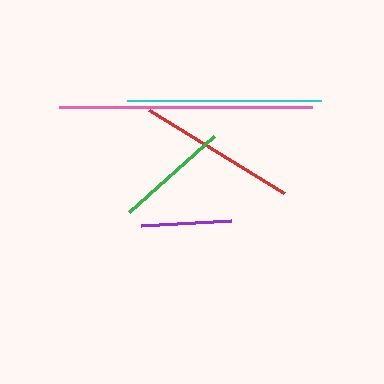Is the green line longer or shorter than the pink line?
The pink line is longer than the green line.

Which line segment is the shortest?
The purple line is the shortest at approximately 90 pixels.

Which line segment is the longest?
The pink line is the longest at approximately 253 pixels.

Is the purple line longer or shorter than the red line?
The red line is longer than the purple line.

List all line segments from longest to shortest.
From longest to shortest: pink, cyan, red, green, purple.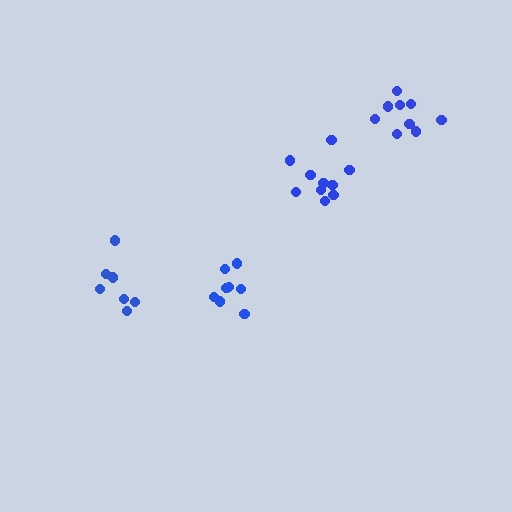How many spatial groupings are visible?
There are 4 spatial groupings.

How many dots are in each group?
Group 1: 10 dots, Group 2: 8 dots, Group 3: 9 dots, Group 4: 7 dots (34 total).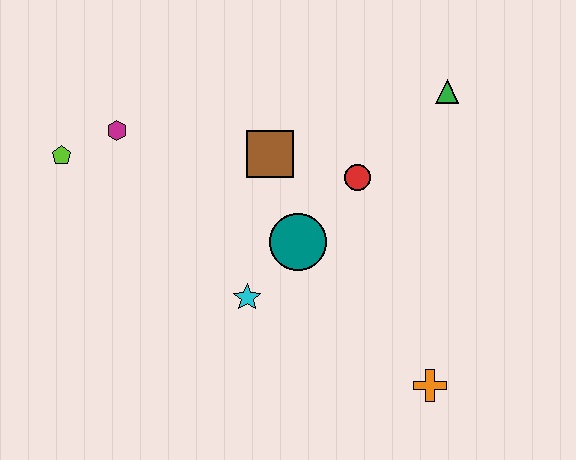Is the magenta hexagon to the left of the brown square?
Yes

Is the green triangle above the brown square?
Yes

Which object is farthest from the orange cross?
The lime pentagon is farthest from the orange cross.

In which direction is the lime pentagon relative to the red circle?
The lime pentagon is to the left of the red circle.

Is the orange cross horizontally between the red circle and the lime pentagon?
No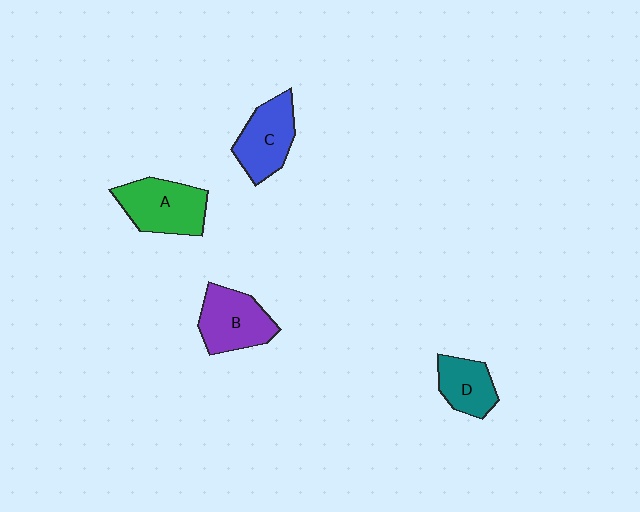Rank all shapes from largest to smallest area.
From largest to smallest: A (green), B (purple), C (blue), D (teal).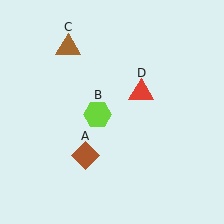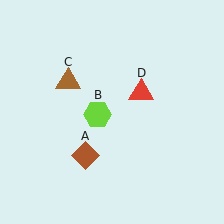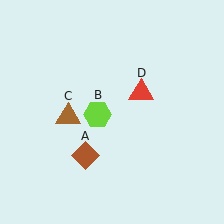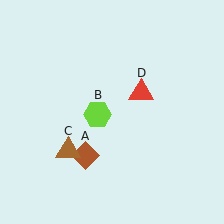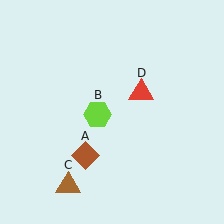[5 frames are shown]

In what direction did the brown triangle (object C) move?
The brown triangle (object C) moved down.